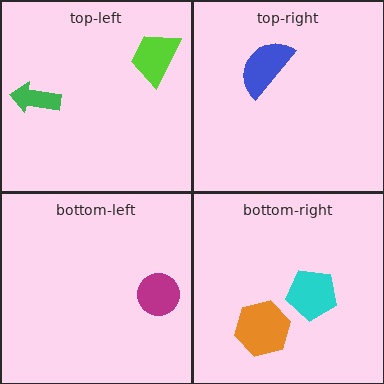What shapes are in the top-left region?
The green arrow, the lime trapezoid.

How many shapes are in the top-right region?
1.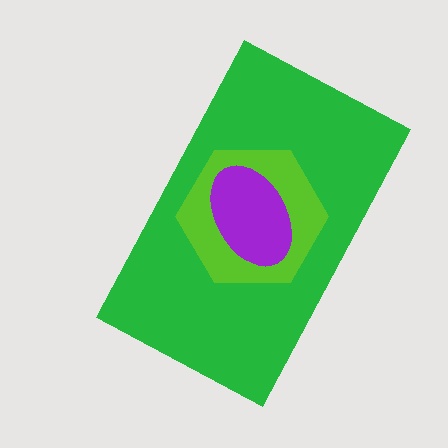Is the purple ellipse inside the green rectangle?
Yes.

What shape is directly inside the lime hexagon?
The purple ellipse.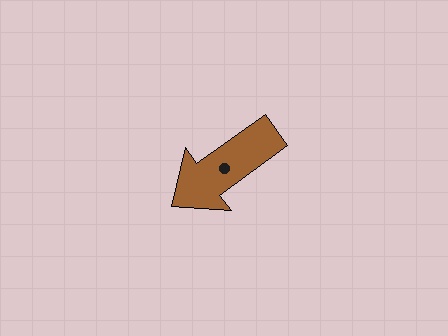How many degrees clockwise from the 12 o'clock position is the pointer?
Approximately 234 degrees.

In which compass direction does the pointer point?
Southwest.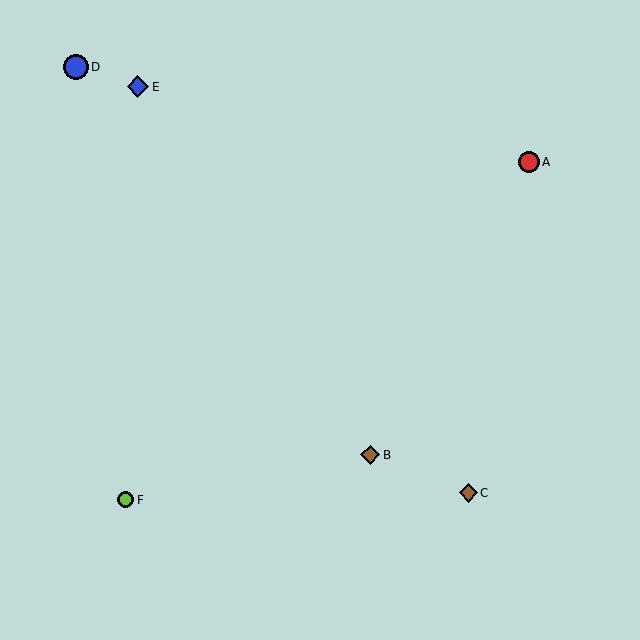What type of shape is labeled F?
Shape F is a lime circle.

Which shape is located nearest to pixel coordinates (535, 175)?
The red circle (labeled A) at (529, 162) is nearest to that location.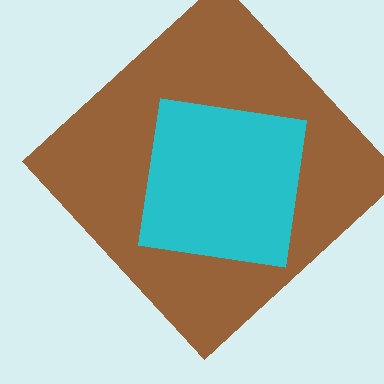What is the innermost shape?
The cyan square.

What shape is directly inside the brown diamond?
The cyan square.